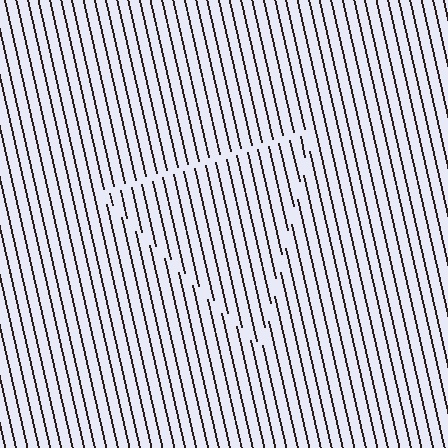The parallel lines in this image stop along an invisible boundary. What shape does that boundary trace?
An illusory triangle. The interior of the shape contains the same grating, shifted by half a period — the contour is defined by the phase discontinuity where line-ends from the inner and outer gratings abut.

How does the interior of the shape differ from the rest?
The interior of the shape contains the same grating, shifted by half a period — the contour is defined by the phase discontinuity where line-ends from the inner and outer gratings abut.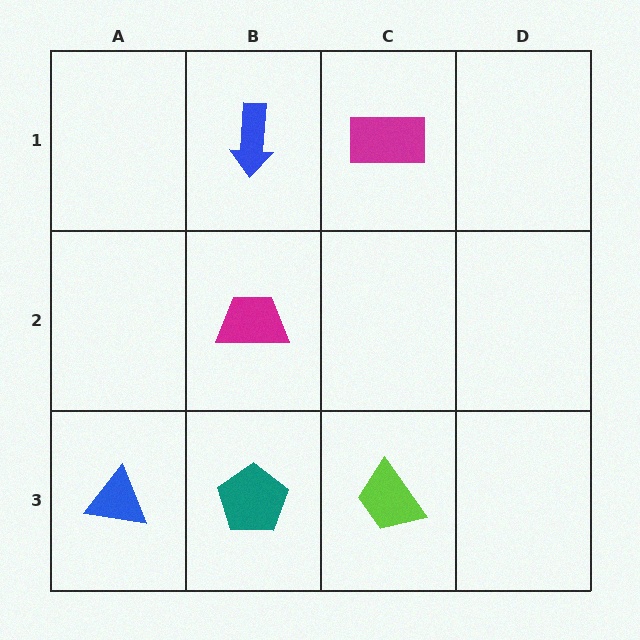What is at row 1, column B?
A blue arrow.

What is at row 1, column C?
A magenta rectangle.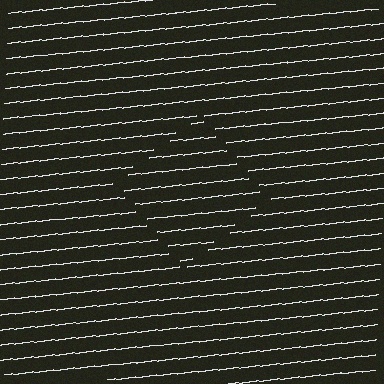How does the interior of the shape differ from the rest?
The interior of the shape contains the same grating, shifted by half a period — the contour is defined by the phase discontinuity where line-ends from the inner and outer gratings abut.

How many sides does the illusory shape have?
4 sides — the line-ends trace a square.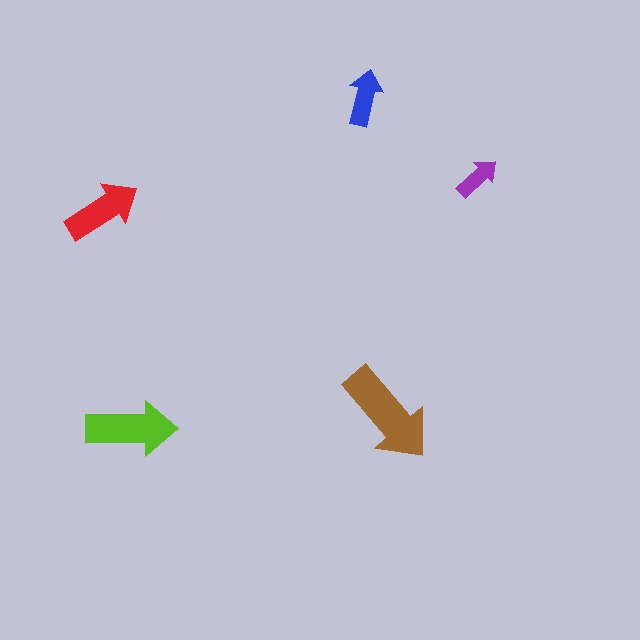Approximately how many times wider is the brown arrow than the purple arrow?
About 2.5 times wider.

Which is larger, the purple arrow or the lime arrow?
The lime one.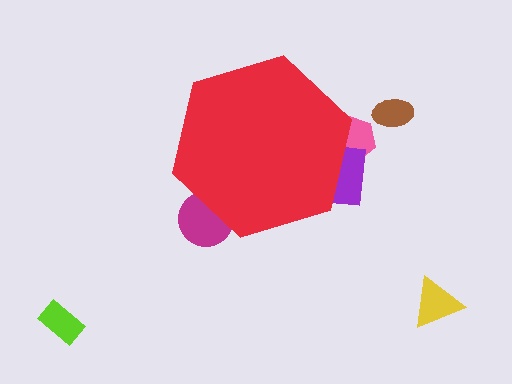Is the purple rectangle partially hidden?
Yes, the purple rectangle is partially hidden behind the red hexagon.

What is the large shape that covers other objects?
A red hexagon.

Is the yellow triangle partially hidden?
No, the yellow triangle is fully visible.